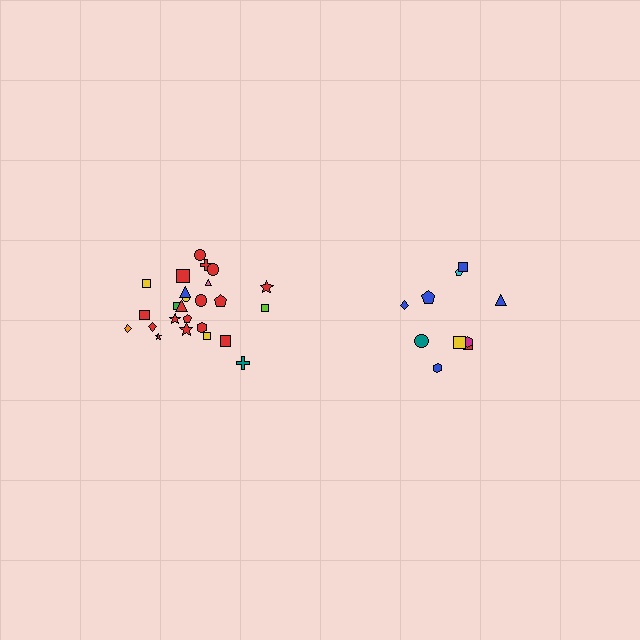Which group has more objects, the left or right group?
The left group.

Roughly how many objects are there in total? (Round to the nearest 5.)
Roughly 35 objects in total.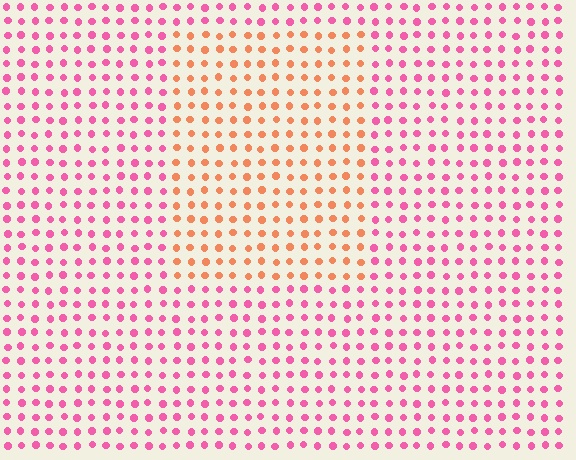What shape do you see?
I see a rectangle.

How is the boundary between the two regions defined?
The boundary is defined purely by a slight shift in hue (about 48 degrees). Spacing, size, and orientation are identical on both sides.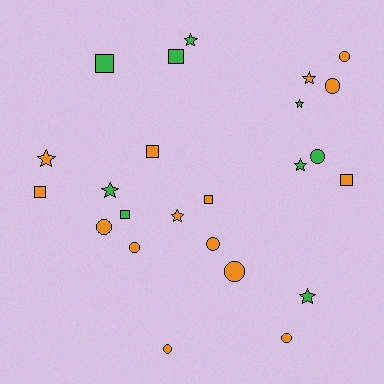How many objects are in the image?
There are 24 objects.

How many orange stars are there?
There are 3 orange stars.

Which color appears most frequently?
Orange, with 15 objects.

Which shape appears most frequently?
Circle, with 9 objects.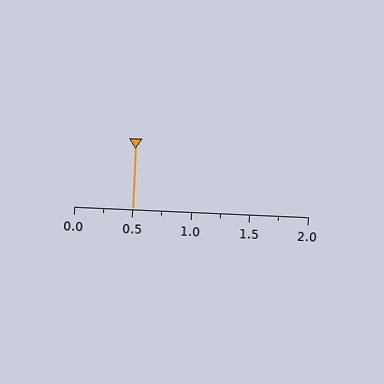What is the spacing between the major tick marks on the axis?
The major ticks are spaced 0.5 apart.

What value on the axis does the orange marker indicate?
The marker indicates approximately 0.5.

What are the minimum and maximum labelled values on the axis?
The axis runs from 0.0 to 2.0.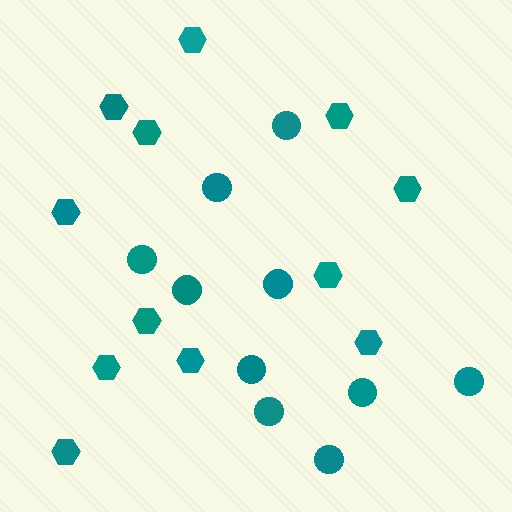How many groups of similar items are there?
There are 2 groups: one group of circles (10) and one group of hexagons (12).